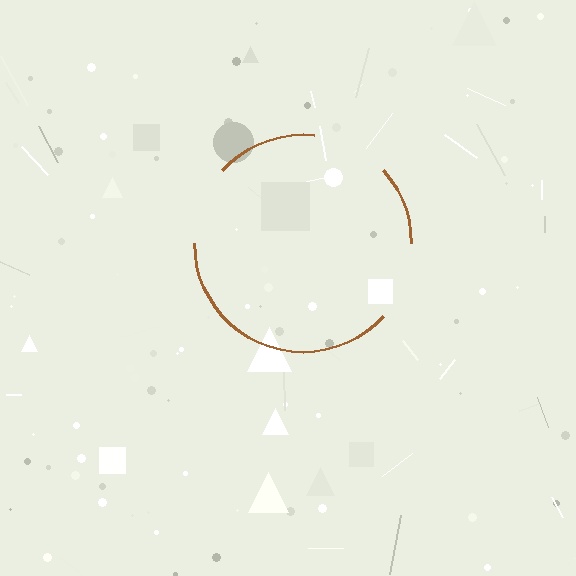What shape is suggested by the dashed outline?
The dashed outline suggests a circle.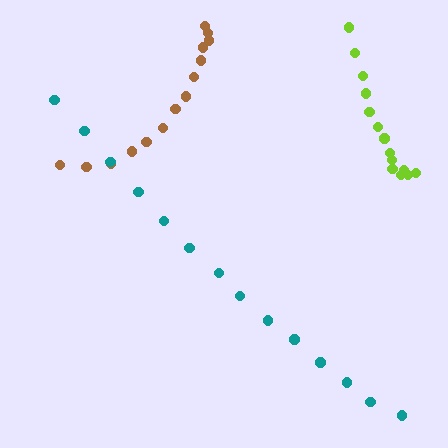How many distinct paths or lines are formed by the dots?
There are 3 distinct paths.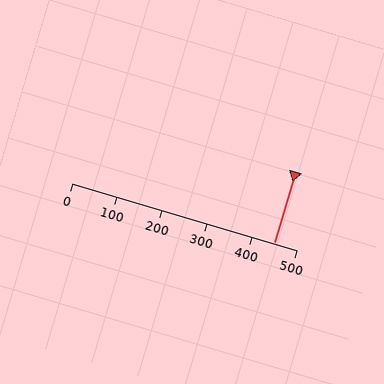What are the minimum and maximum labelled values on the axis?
The axis runs from 0 to 500.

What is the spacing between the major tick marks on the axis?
The major ticks are spaced 100 apart.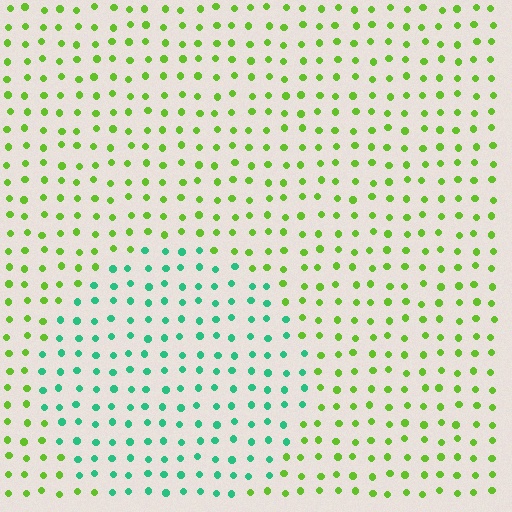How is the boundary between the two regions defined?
The boundary is defined purely by a slight shift in hue (about 57 degrees). Spacing, size, and orientation are identical on both sides.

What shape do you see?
I see a circle.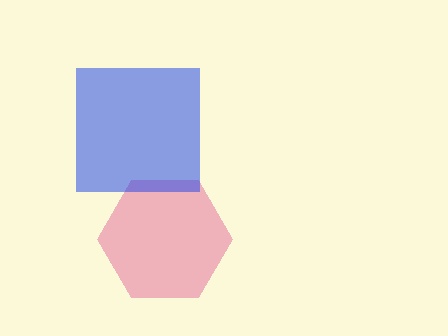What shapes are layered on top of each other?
The layered shapes are: a pink hexagon, a blue square.